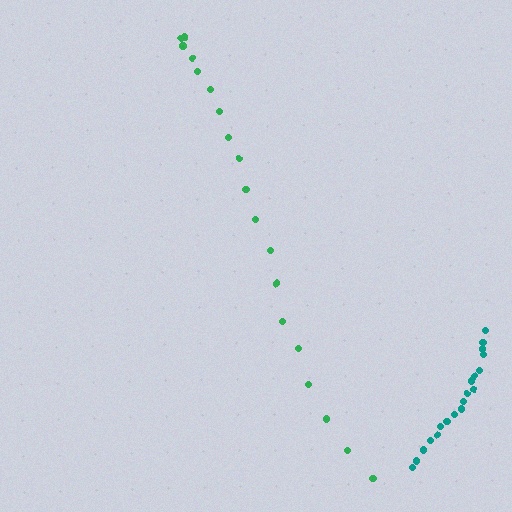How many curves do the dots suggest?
There are 2 distinct paths.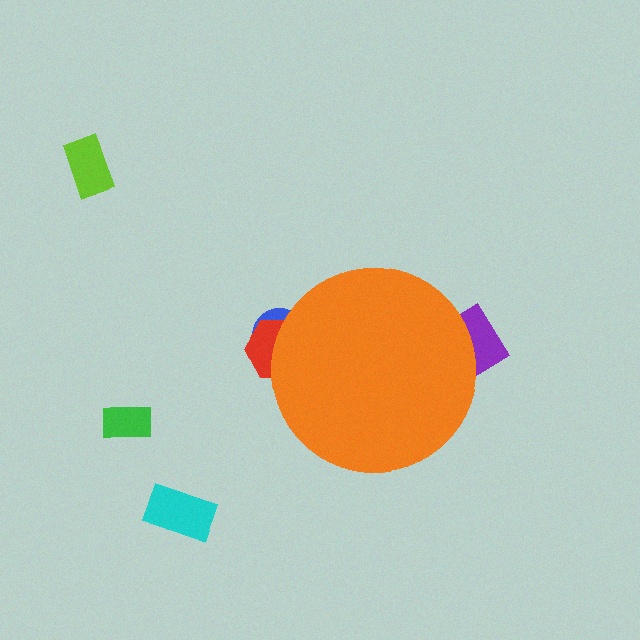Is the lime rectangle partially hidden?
No, the lime rectangle is fully visible.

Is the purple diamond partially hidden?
Yes, the purple diamond is partially hidden behind the orange circle.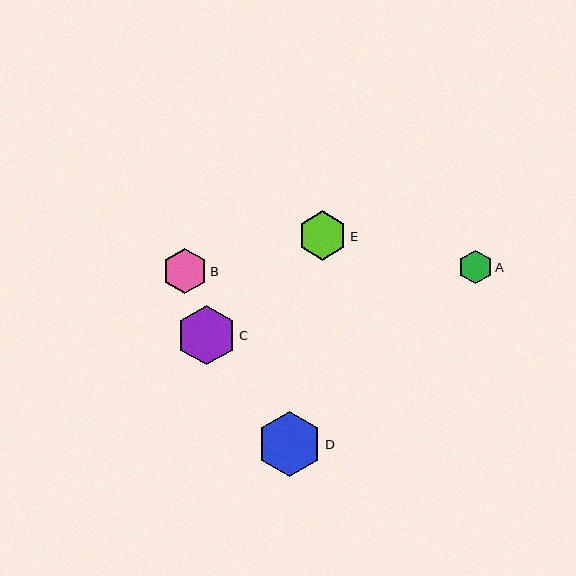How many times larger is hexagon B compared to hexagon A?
Hexagon B is approximately 1.3 times the size of hexagon A.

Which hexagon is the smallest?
Hexagon A is the smallest with a size of approximately 34 pixels.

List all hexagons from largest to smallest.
From largest to smallest: D, C, E, B, A.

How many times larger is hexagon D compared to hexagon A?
Hexagon D is approximately 1.9 times the size of hexagon A.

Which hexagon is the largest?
Hexagon D is the largest with a size of approximately 65 pixels.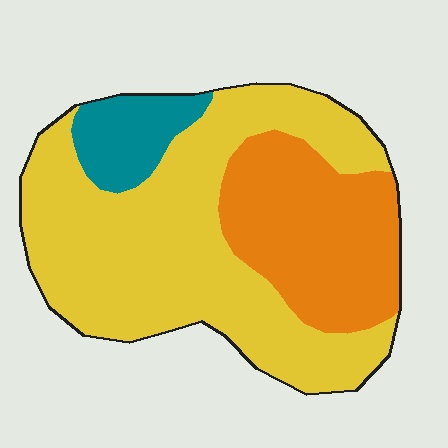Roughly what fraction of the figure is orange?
Orange covers roughly 30% of the figure.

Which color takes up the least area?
Teal, at roughly 10%.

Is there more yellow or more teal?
Yellow.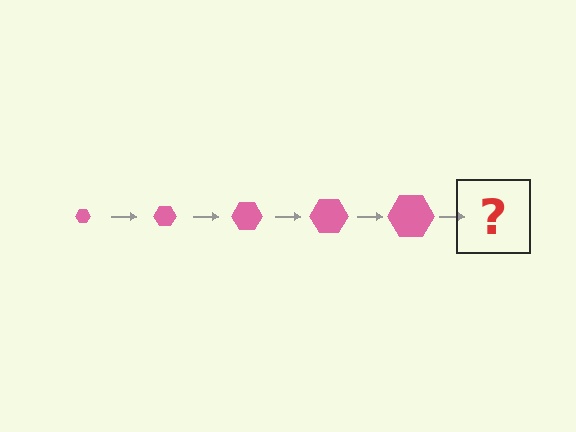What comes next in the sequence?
The next element should be a pink hexagon, larger than the previous one.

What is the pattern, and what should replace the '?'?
The pattern is that the hexagon gets progressively larger each step. The '?' should be a pink hexagon, larger than the previous one.